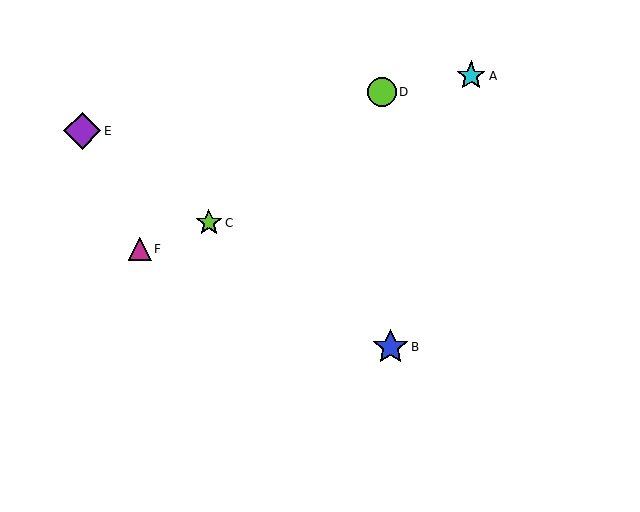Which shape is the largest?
The purple diamond (labeled E) is the largest.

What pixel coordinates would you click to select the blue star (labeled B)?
Click at (391, 347) to select the blue star B.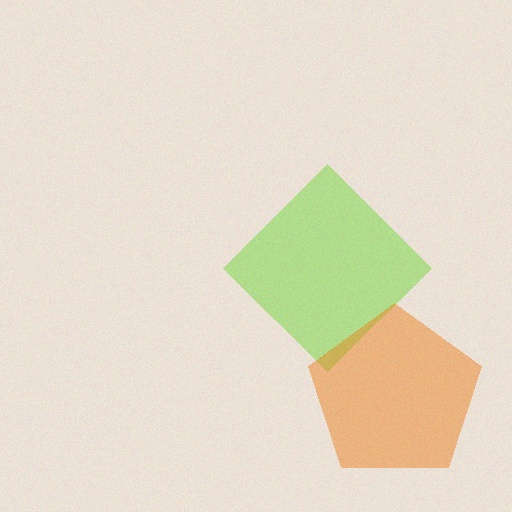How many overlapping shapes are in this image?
There are 2 overlapping shapes in the image.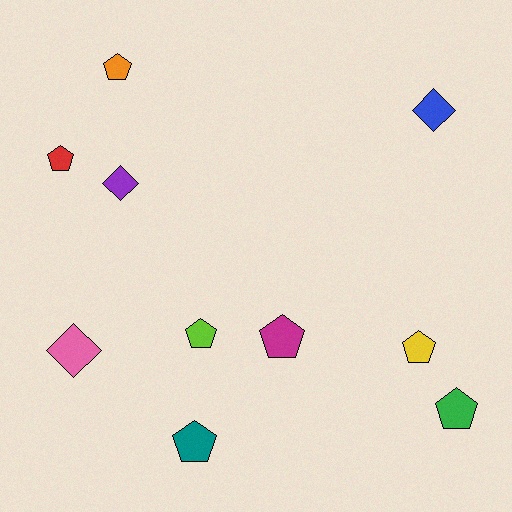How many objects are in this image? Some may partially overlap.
There are 10 objects.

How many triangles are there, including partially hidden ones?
There are no triangles.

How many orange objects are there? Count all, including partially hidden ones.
There is 1 orange object.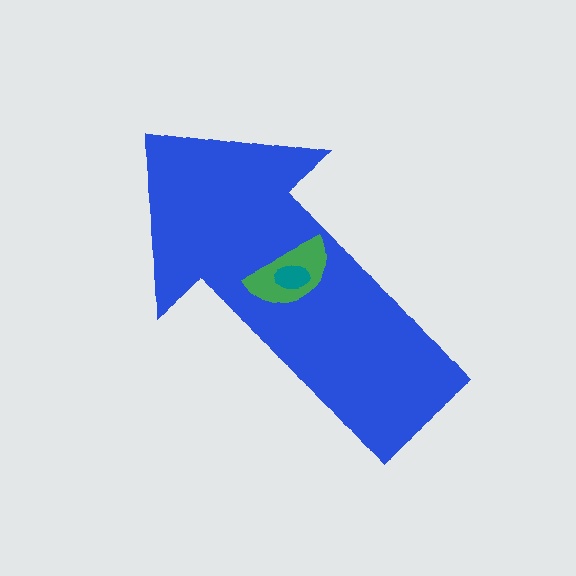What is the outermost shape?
The blue arrow.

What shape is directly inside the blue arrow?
The green semicircle.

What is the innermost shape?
The teal ellipse.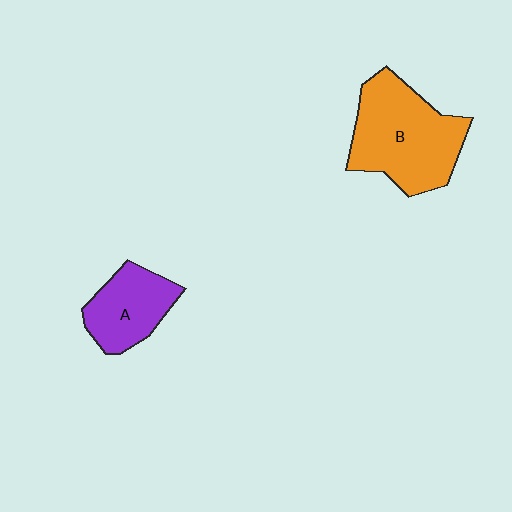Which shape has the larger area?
Shape B (orange).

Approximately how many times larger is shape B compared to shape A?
Approximately 1.7 times.